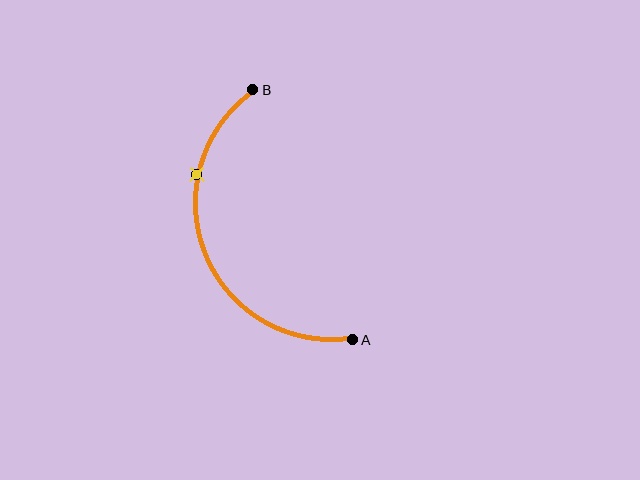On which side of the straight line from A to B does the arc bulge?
The arc bulges to the left of the straight line connecting A and B.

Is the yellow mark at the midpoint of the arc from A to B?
No. The yellow mark lies on the arc but is closer to endpoint B. The arc midpoint would be at the point on the curve equidistant along the arc from both A and B.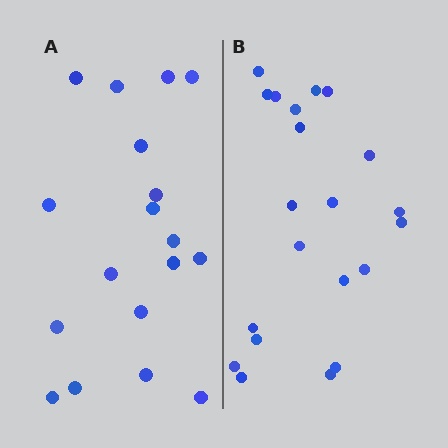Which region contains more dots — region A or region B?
Region B (the right region) has more dots.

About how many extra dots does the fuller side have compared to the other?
Region B has just a few more — roughly 2 or 3 more dots than region A.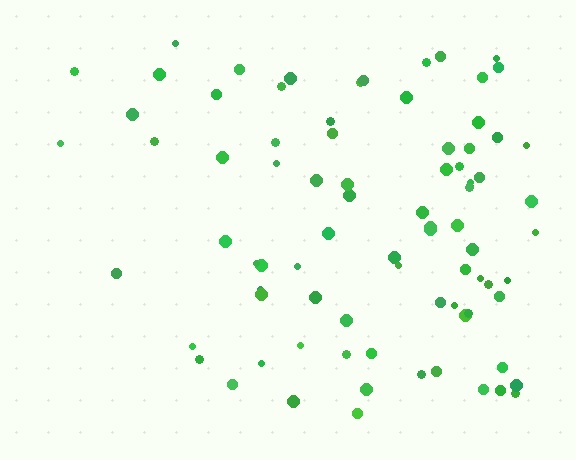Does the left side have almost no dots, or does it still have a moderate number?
Still a moderate number, just noticeably fewer than the right.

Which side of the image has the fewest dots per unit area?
The left.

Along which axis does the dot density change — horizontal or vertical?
Horizontal.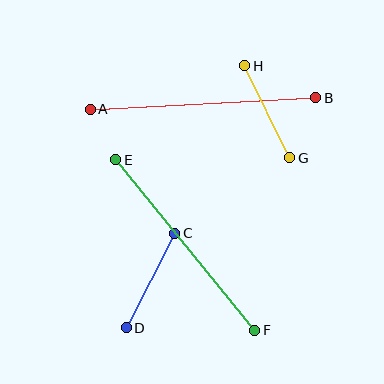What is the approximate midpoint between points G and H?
The midpoint is at approximately (267, 112) pixels.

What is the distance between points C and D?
The distance is approximately 106 pixels.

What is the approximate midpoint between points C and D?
The midpoint is at approximately (151, 280) pixels.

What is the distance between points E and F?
The distance is approximately 220 pixels.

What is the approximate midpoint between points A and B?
The midpoint is at approximately (203, 104) pixels.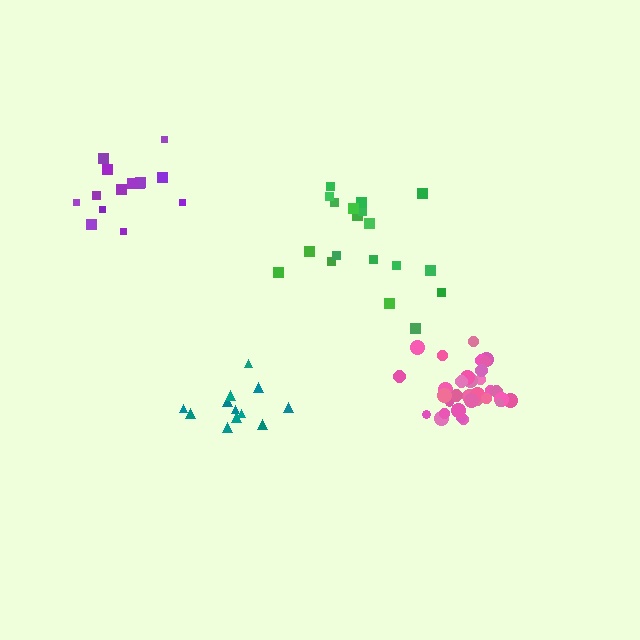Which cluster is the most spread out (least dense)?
Green.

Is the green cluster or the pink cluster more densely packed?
Pink.